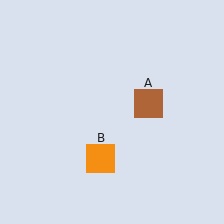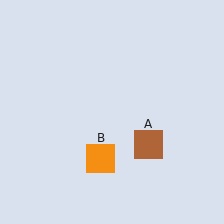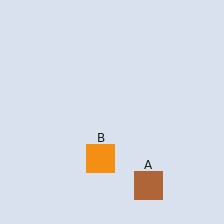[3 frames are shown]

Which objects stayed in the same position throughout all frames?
Orange square (object B) remained stationary.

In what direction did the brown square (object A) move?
The brown square (object A) moved down.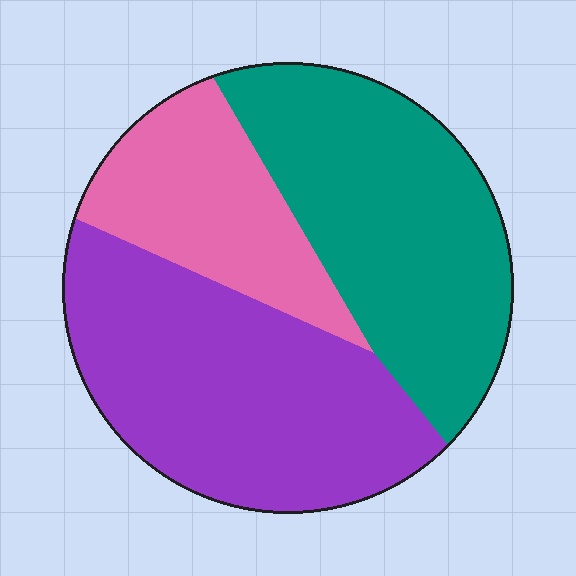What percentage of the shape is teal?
Teal covers around 40% of the shape.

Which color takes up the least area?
Pink, at roughly 20%.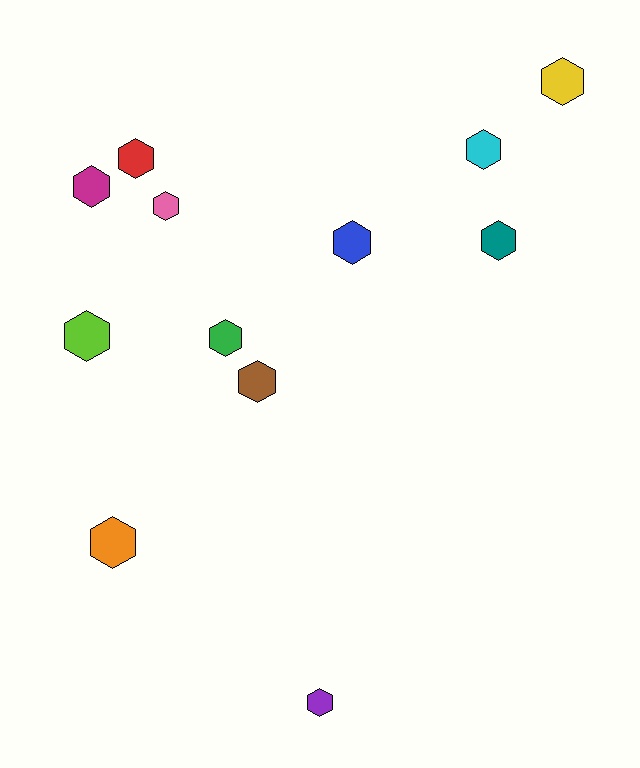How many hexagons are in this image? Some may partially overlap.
There are 12 hexagons.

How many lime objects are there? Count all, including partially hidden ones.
There is 1 lime object.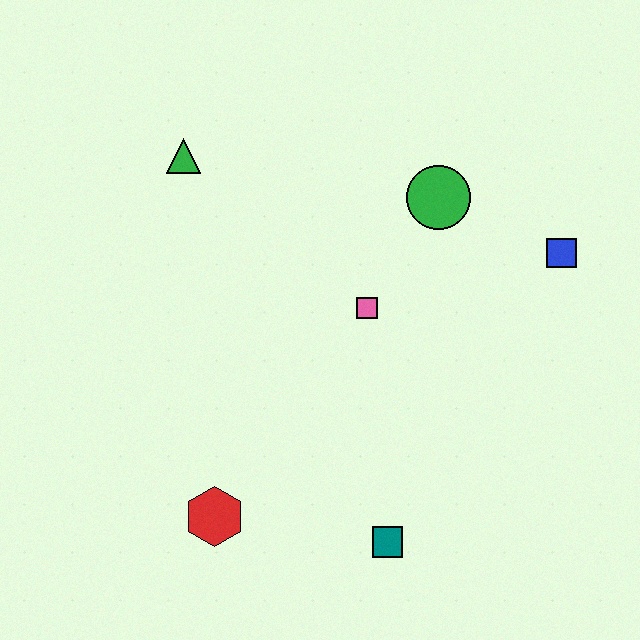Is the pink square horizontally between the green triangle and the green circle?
Yes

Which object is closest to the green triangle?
The pink square is closest to the green triangle.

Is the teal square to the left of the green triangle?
No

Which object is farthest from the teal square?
The green triangle is farthest from the teal square.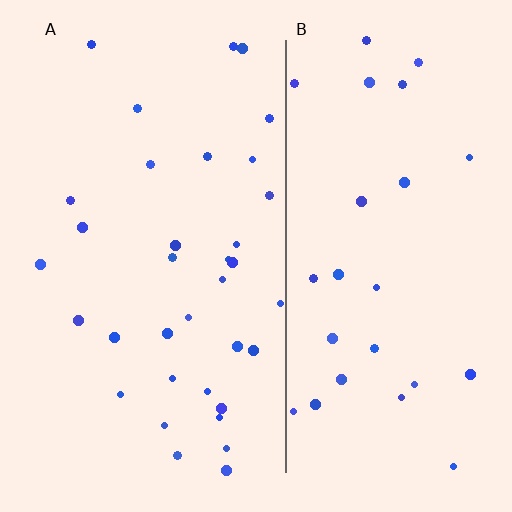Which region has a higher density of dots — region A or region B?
A (the left).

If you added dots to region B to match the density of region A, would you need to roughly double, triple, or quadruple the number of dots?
Approximately double.